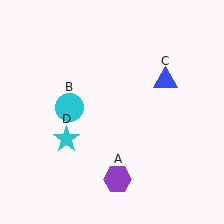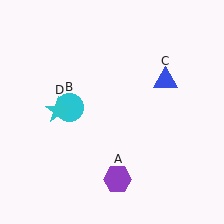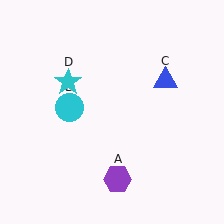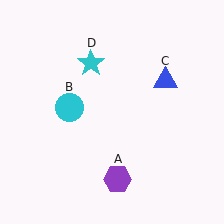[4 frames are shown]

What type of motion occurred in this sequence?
The cyan star (object D) rotated clockwise around the center of the scene.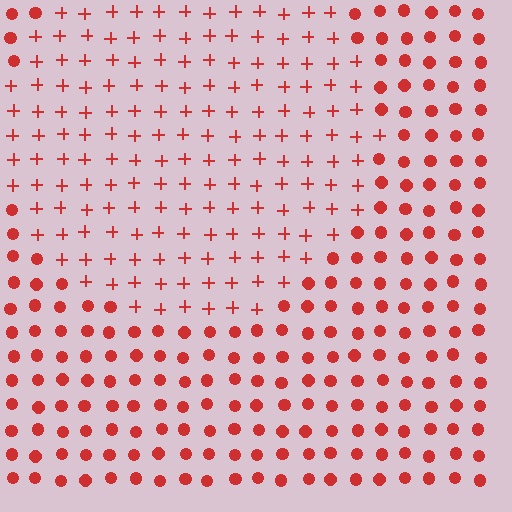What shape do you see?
I see a circle.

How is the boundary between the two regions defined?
The boundary is defined by a change in element shape: plus signs inside vs. circles outside. All elements share the same color and spacing.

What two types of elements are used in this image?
The image uses plus signs inside the circle region and circles outside it.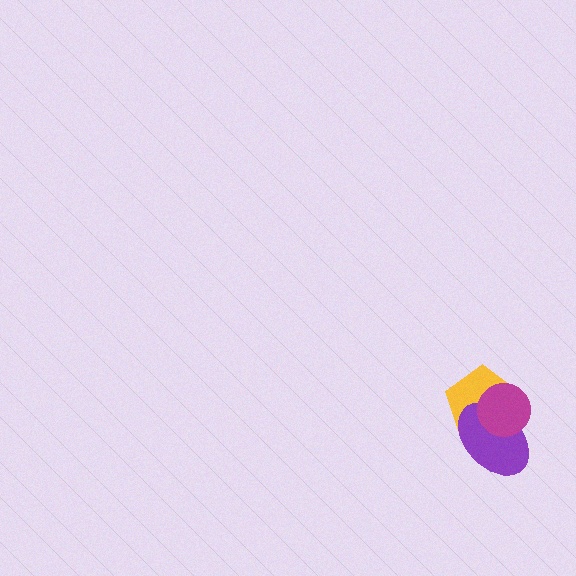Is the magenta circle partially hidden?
No, no other shape covers it.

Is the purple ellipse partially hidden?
Yes, it is partially covered by another shape.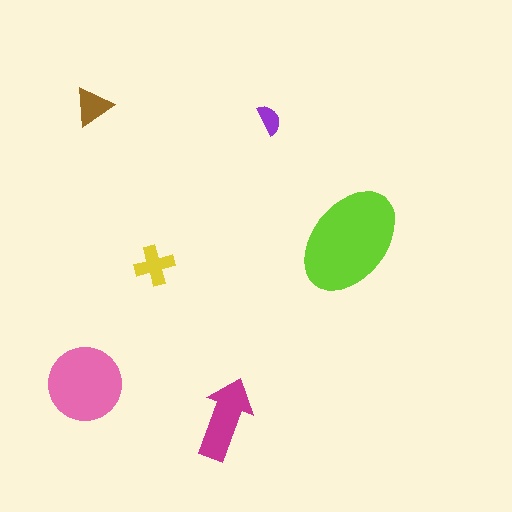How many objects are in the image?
There are 6 objects in the image.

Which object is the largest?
The lime ellipse.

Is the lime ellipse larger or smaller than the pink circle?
Larger.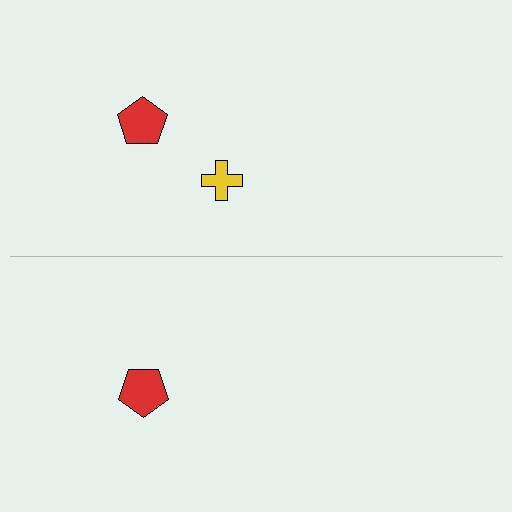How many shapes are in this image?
There are 3 shapes in this image.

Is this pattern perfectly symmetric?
No, the pattern is not perfectly symmetric. A yellow cross is missing from the bottom side.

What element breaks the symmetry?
A yellow cross is missing from the bottom side.